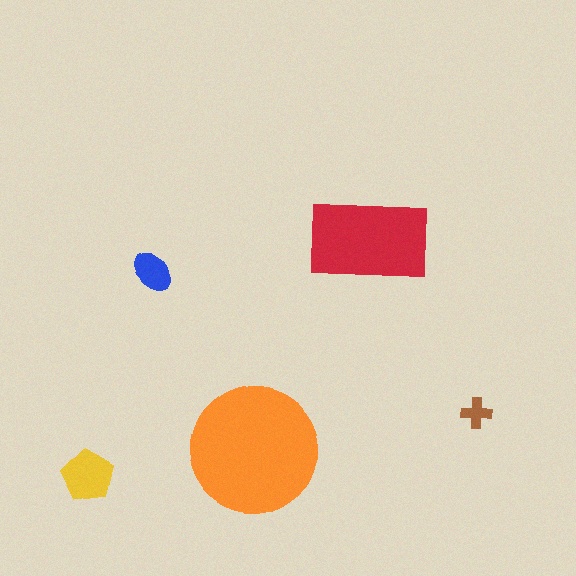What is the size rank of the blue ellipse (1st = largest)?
4th.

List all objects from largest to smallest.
The orange circle, the red rectangle, the yellow pentagon, the blue ellipse, the brown cross.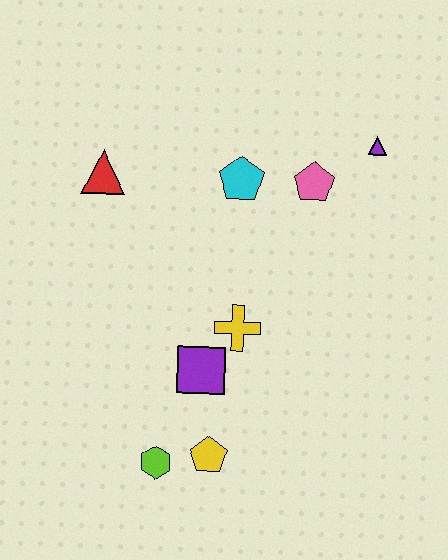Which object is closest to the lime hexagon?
The yellow pentagon is closest to the lime hexagon.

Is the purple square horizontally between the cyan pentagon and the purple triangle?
No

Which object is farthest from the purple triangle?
The lime hexagon is farthest from the purple triangle.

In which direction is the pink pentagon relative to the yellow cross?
The pink pentagon is above the yellow cross.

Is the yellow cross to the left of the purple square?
No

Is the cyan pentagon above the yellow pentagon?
Yes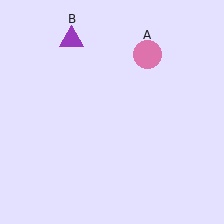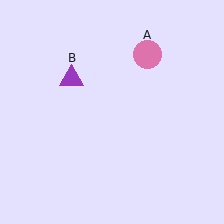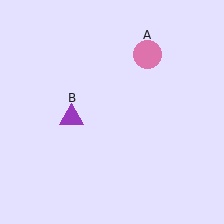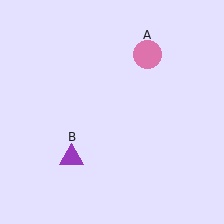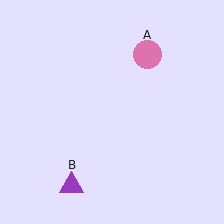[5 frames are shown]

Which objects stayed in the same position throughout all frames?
Pink circle (object A) remained stationary.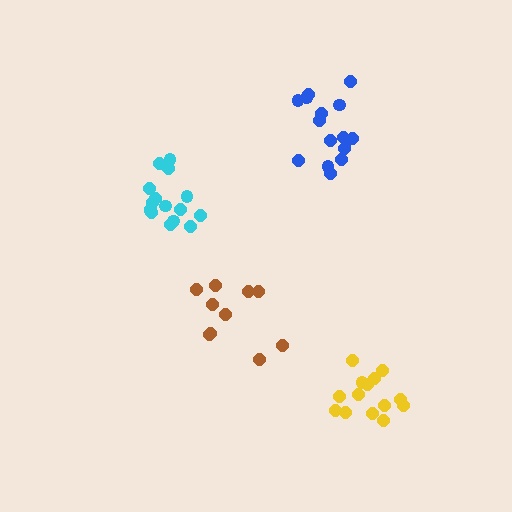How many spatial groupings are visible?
There are 4 spatial groupings.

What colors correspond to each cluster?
The clusters are colored: yellow, brown, cyan, blue.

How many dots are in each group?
Group 1: 14 dots, Group 2: 10 dots, Group 3: 16 dots, Group 4: 16 dots (56 total).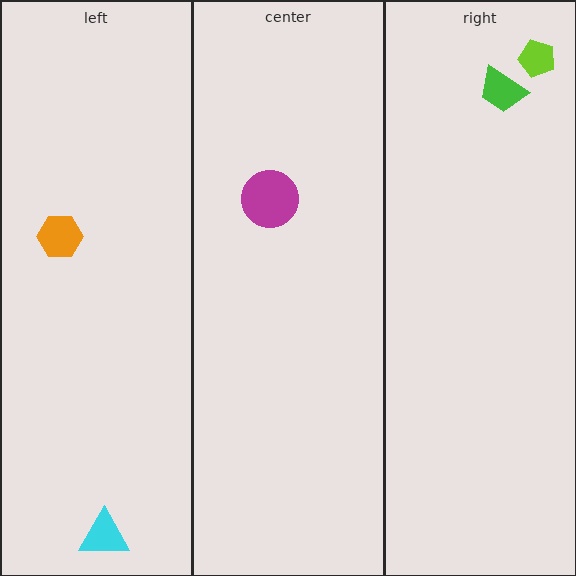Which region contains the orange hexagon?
The left region.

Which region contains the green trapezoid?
The right region.